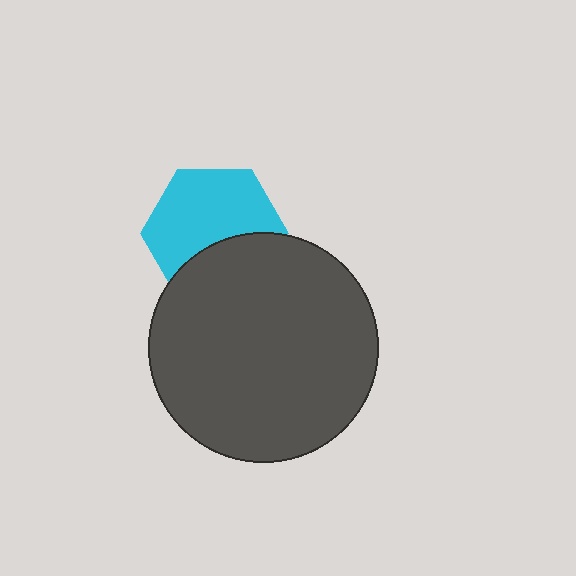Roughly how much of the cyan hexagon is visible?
About half of it is visible (roughly 64%).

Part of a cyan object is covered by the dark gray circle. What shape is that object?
It is a hexagon.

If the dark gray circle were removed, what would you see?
You would see the complete cyan hexagon.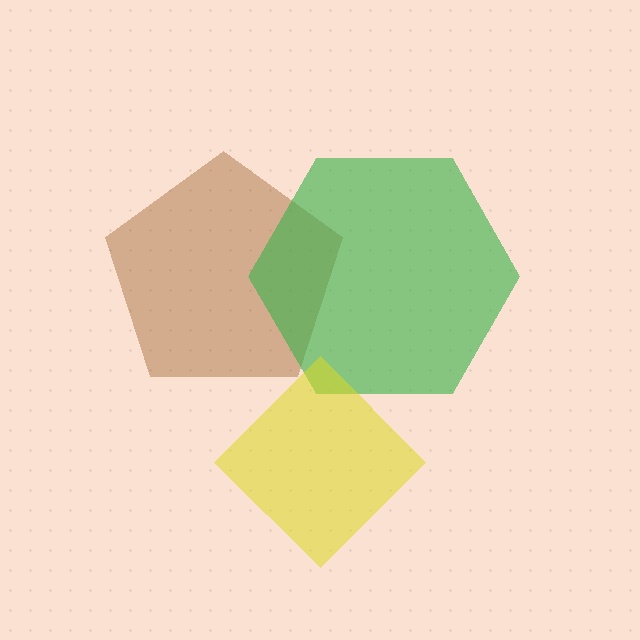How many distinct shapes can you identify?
There are 3 distinct shapes: a brown pentagon, a green hexagon, a yellow diamond.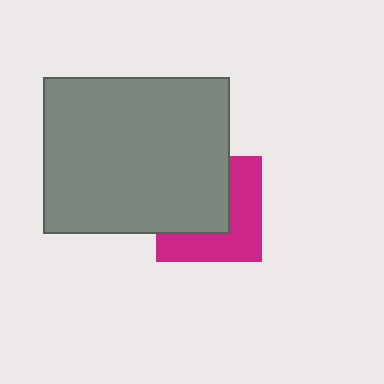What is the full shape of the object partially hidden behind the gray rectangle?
The partially hidden object is a magenta square.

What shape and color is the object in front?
The object in front is a gray rectangle.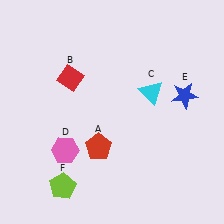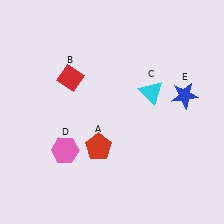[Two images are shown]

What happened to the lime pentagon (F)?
The lime pentagon (F) was removed in Image 2. It was in the bottom-left area of Image 1.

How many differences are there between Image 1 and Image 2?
There is 1 difference between the two images.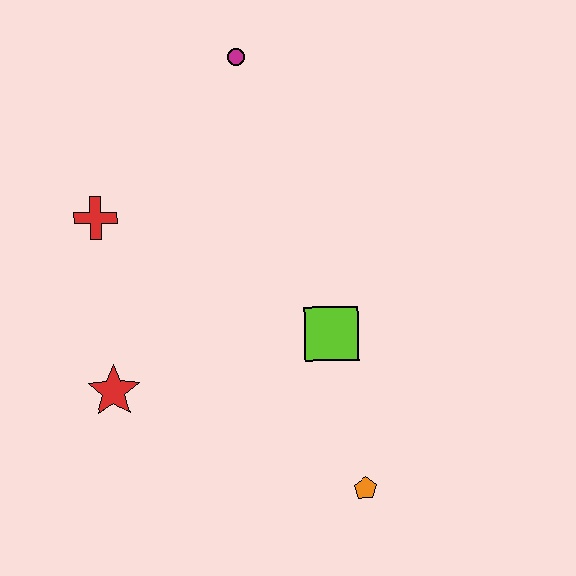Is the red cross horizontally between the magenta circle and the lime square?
No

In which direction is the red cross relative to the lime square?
The red cross is to the left of the lime square.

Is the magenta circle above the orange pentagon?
Yes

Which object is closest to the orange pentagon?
The lime square is closest to the orange pentagon.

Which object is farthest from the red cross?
The orange pentagon is farthest from the red cross.